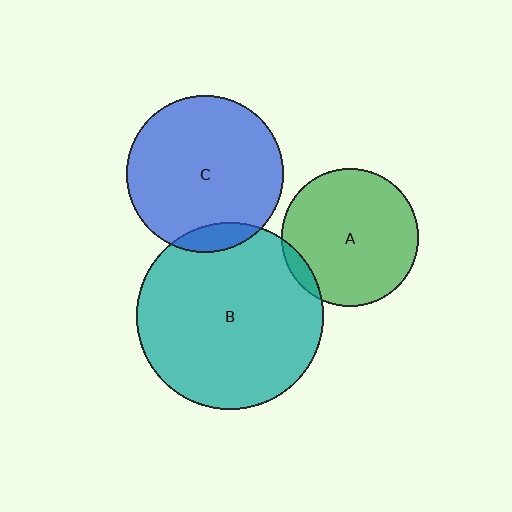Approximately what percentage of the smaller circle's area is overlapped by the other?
Approximately 5%.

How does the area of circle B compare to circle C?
Approximately 1.4 times.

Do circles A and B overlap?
Yes.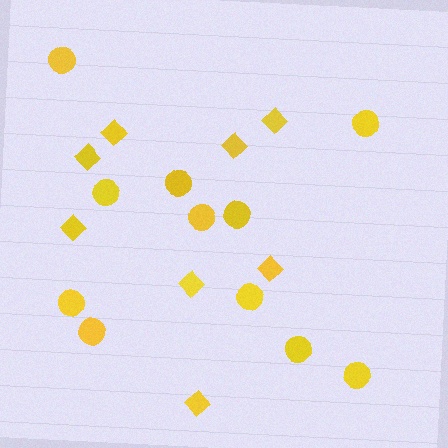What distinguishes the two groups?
There are 2 groups: one group of circles (11) and one group of diamonds (8).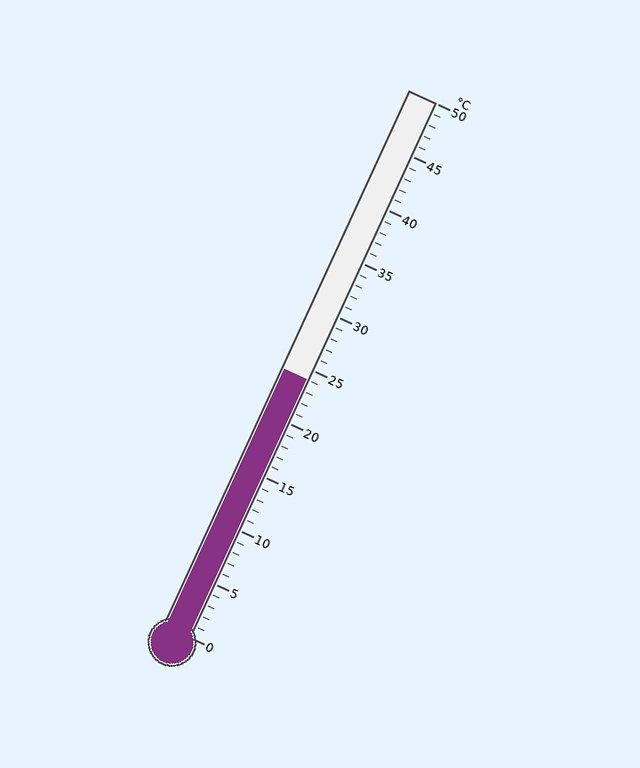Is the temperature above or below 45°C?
The temperature is below 45°C.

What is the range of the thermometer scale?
The thermometer scale ranges from 0°C to 50°C.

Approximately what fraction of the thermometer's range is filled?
The thermometer is filled to approximately 50% of its range.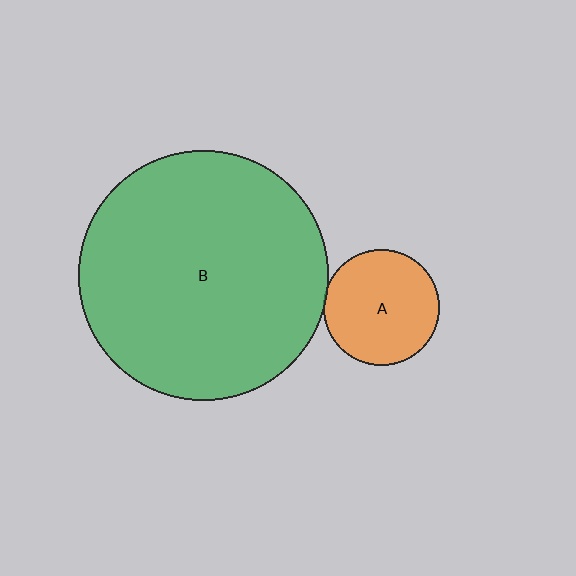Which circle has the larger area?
Circle B (green).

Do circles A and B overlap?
Yes.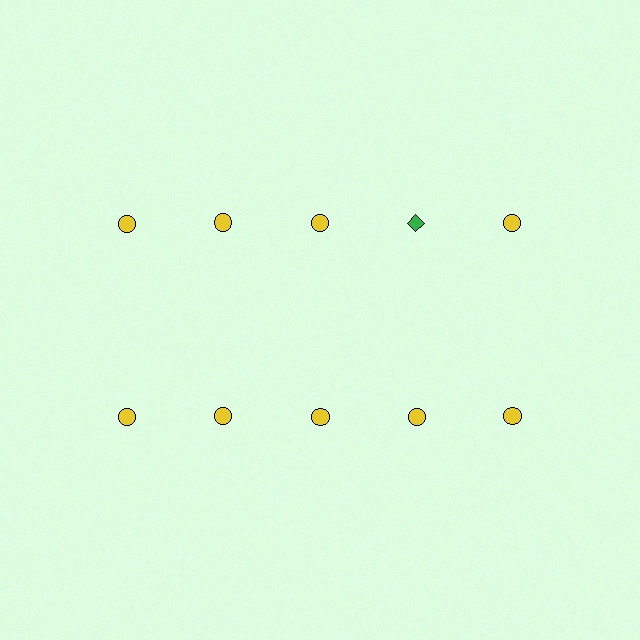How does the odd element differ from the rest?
It differs in both color (green instead of yellow) and shape (diamond instead of circle).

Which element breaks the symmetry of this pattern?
The green diamond in the top row, second from right column breaks the symmetry. All other shapes are yellow circles.